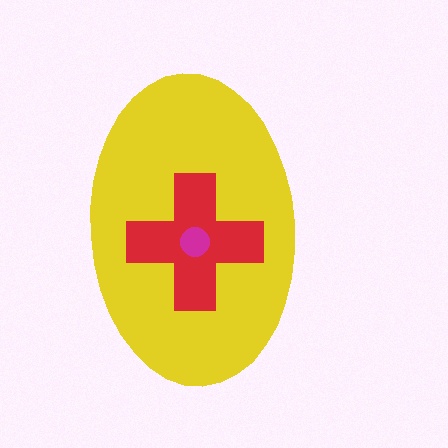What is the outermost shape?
The yellow ellipse.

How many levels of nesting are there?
3.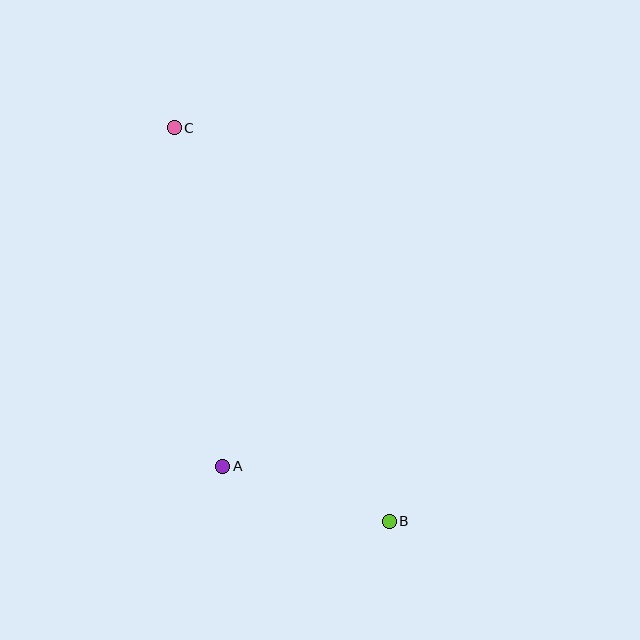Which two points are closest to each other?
Points A and B are closest to each other.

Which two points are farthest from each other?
Points B and C are farthest from each other.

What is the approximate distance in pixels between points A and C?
The distance between A and C is approximately 342 pixels.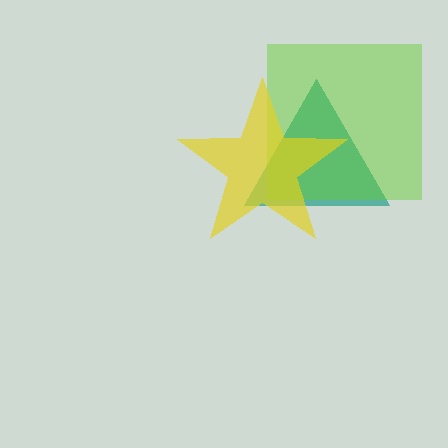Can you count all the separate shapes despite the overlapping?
Yes, there are 3 separate shapes.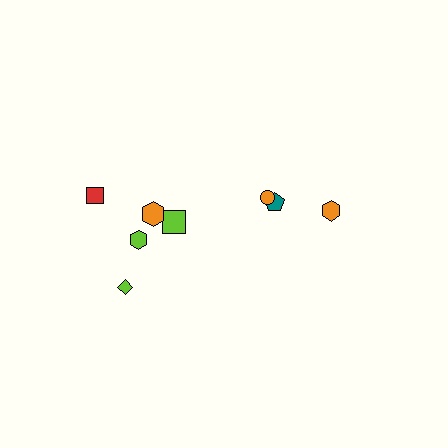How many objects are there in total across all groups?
There are 8 objects.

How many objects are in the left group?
There are 5 objects.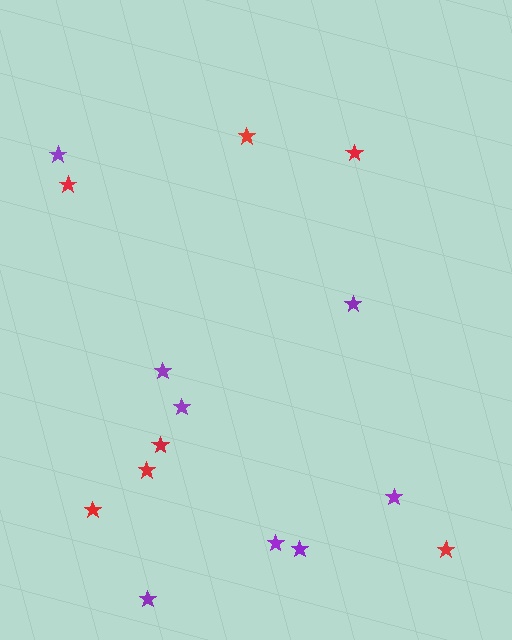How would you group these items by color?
There are 2 groups: one group of purple stars (8) and one group of red stars (7).